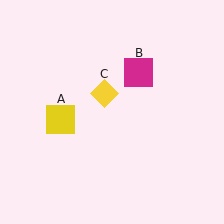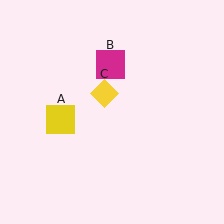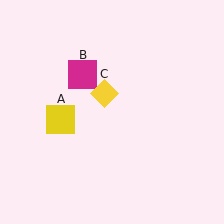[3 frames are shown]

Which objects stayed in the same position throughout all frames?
Yellow square (object A) and yellow diamond (object C) remained stationary.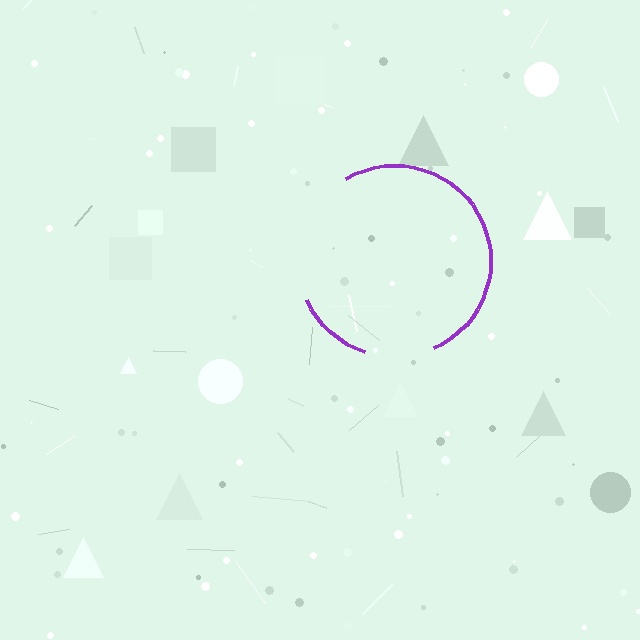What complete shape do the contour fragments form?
The contour fragments form a circle.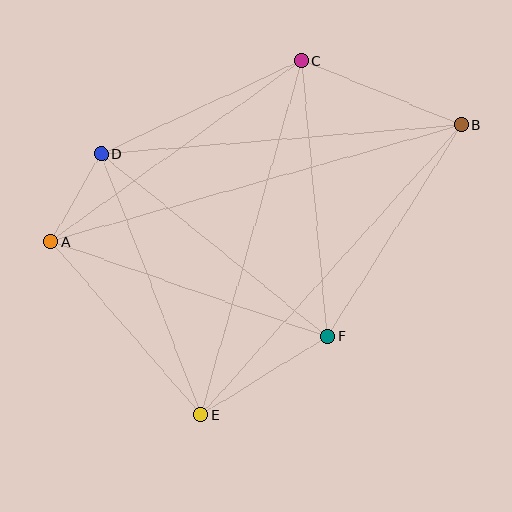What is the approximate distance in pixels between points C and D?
The distance between C and D is approximately 221 pixels.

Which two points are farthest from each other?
Points A and B are farthest from each other.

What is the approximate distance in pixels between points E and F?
The distance between E and F is approximately 148 pixels.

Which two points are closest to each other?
Points A and D are closest to each other.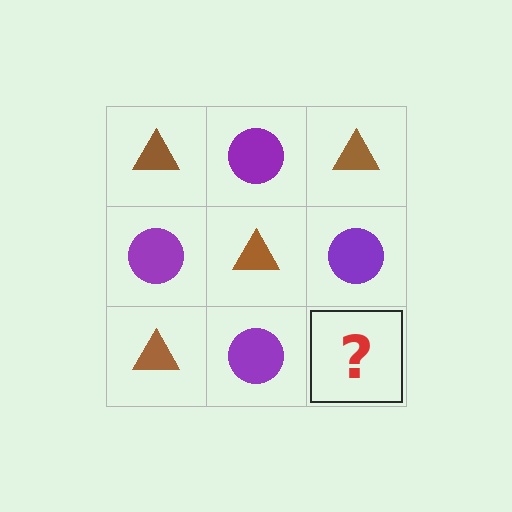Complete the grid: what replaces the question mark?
The question mark should be replaced with a brown triangle.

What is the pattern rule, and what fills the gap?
The rule is that it alternates brown triangle and purple circle in a checkerboard pattern. The gap should be filled with a brown triangle.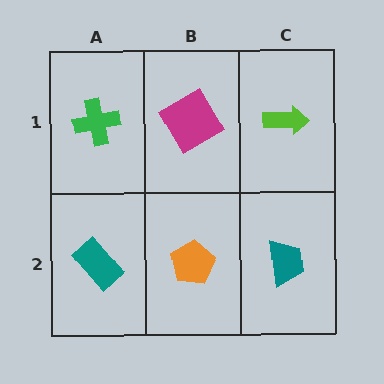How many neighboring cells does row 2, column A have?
2.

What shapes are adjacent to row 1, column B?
An orange pentagon (row 2, column B), a green cross (row 1, column A), a lime arrow (row 1, column C).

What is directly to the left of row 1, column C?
A magenta diamond.